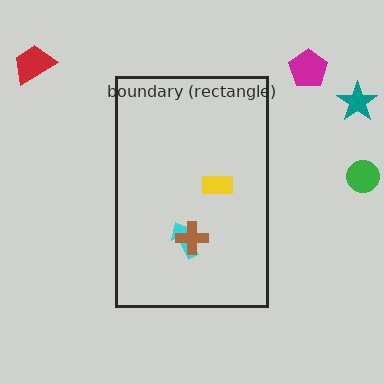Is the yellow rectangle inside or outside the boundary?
Inside.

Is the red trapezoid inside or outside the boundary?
Outside.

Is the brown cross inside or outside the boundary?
Inside.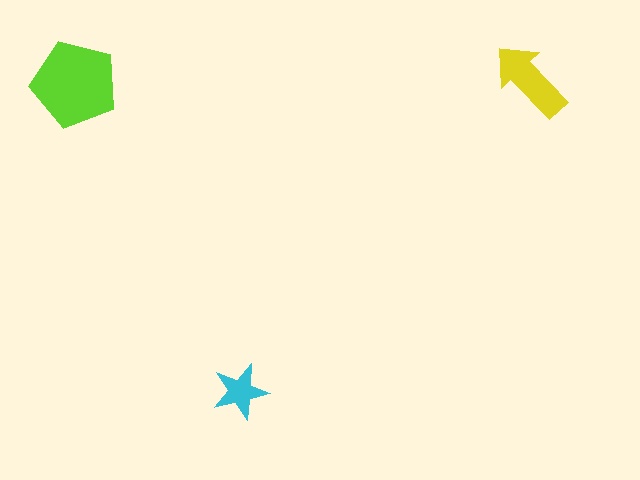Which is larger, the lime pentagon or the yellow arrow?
The lime pentagon.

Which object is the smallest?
The cyan star.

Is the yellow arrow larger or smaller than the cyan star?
Larger.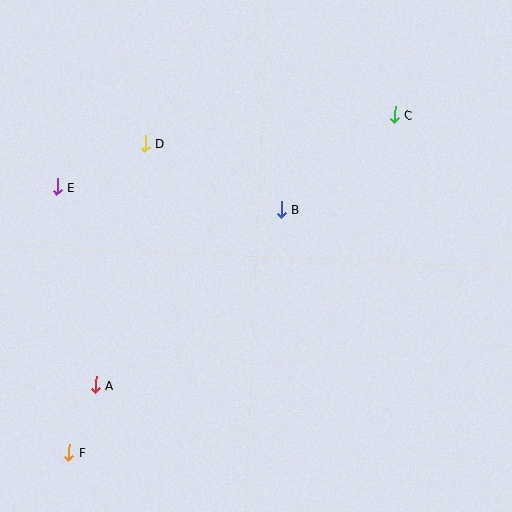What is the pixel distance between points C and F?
The distance between C and F is 469 pixels.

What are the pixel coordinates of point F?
Point F is at (69, 453).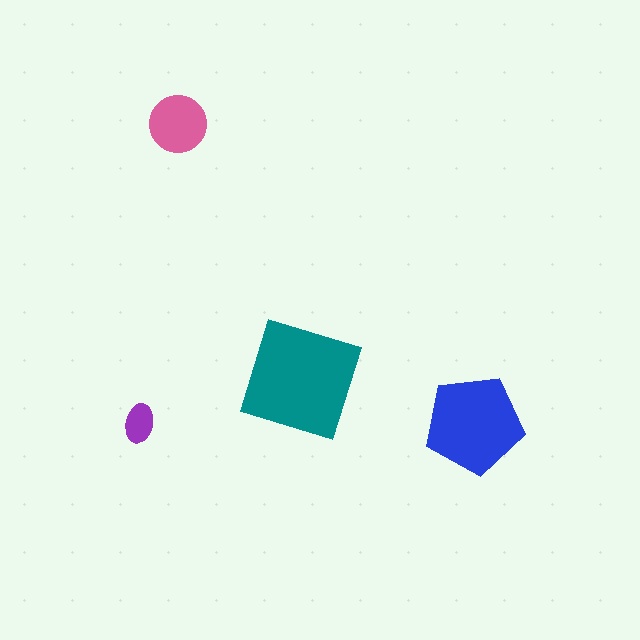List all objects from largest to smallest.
The teal square, the blue pentagon, the pink circle, the purple ellipse.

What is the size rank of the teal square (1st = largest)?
1st.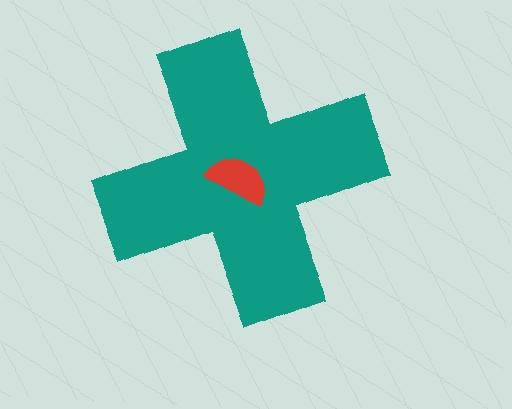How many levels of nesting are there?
2.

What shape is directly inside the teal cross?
The red semicircle.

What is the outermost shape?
The teal cross.